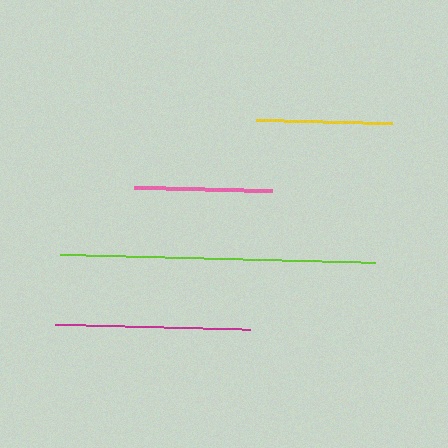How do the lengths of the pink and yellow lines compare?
The pink and yellow lines are approximately the same length.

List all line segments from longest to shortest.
From longest to shortest: lime, magenta, pink, yellow.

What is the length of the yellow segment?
The yellow segment is approximately 136 pixels long.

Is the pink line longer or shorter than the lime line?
The lime line is longer than the pink line.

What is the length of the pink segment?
The pink segment is approximately 139 pixels long.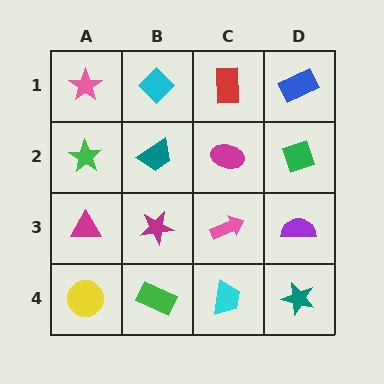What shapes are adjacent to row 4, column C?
A pink arrow (row 3, column C), a green rectangle (row 4, column B), a teal star (row 4, column D).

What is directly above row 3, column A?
A green star.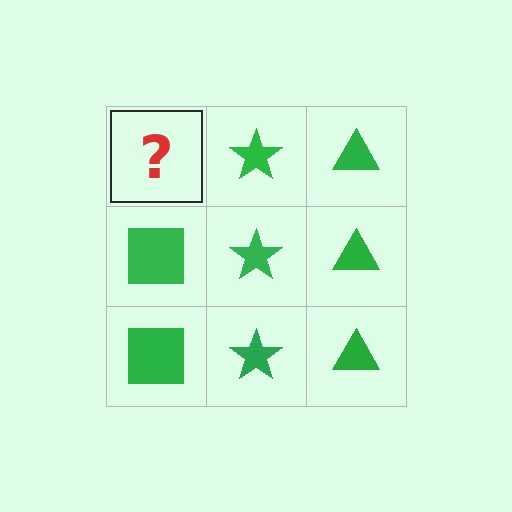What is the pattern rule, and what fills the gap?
The rule is that each column has a consistent shape. The gap should be filled with a green square.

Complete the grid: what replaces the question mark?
The question mark should be replaced with a green square.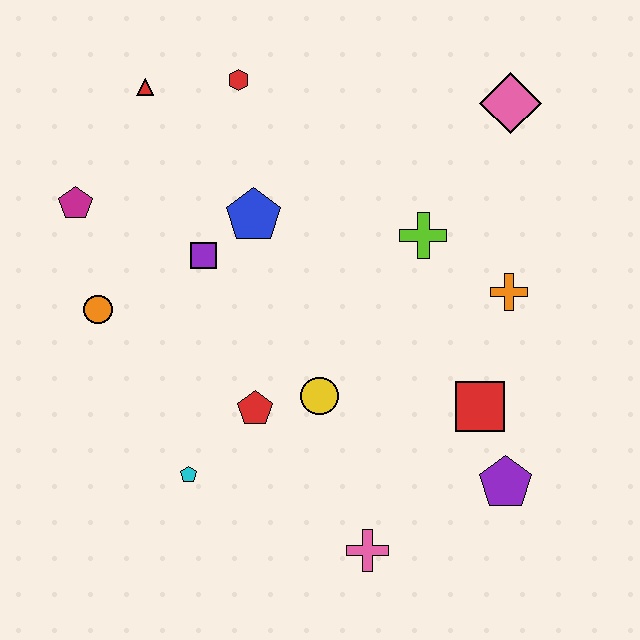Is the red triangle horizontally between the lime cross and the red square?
No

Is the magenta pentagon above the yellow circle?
Yes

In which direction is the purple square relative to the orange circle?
The purple square is to the right of the orange circle.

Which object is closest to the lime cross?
The orange cross is closest to the lime cross.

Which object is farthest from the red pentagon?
The pink diamond is farthest from the red pentagon.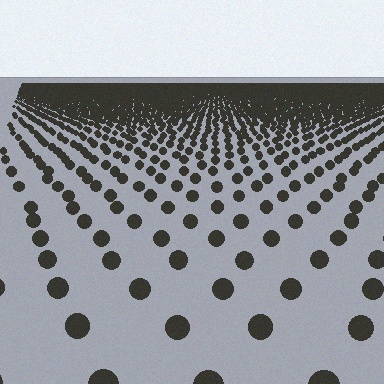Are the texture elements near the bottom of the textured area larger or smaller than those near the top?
Larger. Near the bottom, elements are closer to the viewer and appear at a bigger on-screen size.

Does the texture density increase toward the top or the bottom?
Density increases toward the top.